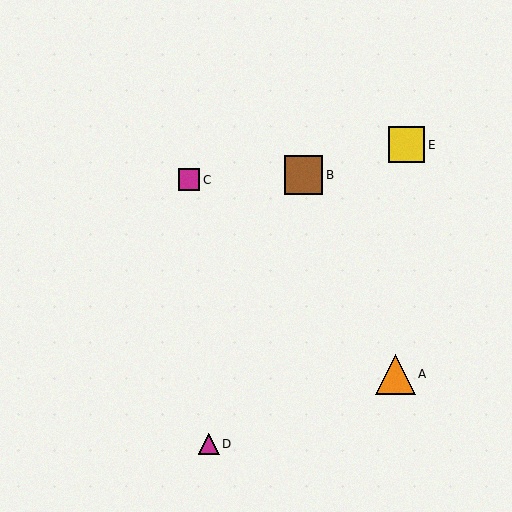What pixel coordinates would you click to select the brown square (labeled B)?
Click at (303, 175) to select the brown square B.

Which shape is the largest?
The orange triangle (labeled A) is the largest.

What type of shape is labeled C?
Shape C is a magenta square.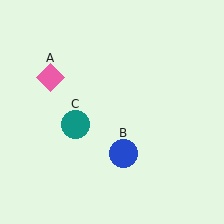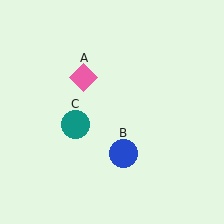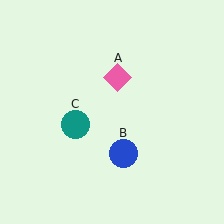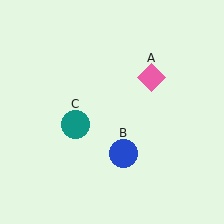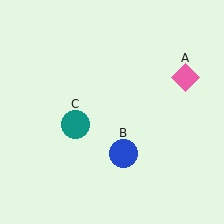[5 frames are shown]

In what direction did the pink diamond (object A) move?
The pink diamond (object A) moved right.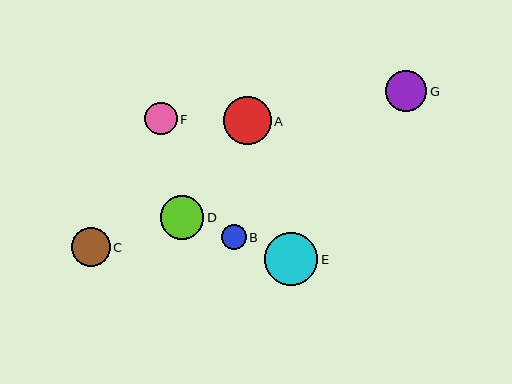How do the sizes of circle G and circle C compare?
Circle G and circle C are approximately the same size.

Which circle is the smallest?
Circle B is the smallest with a size of approximately 25 pixels.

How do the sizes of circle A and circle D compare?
Circle A and circle D are approximately the same size.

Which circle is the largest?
Circle E is the largest with a size of approximately 53 pixels.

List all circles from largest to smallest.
From largest to smallest: E, A, D, G, C, F, B.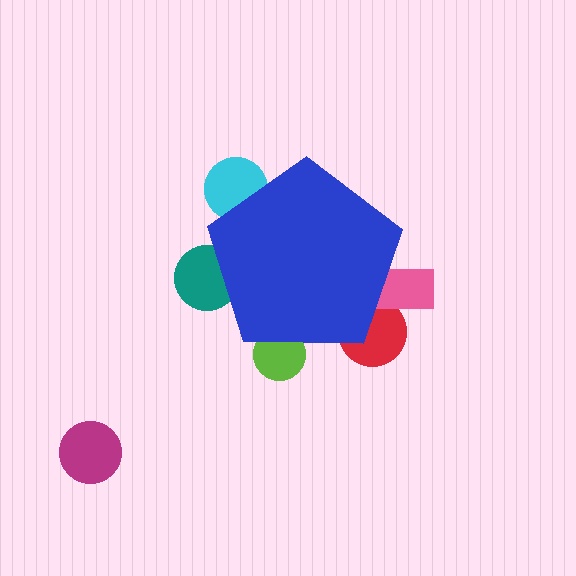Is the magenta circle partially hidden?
No, the magenta circle is fully visible.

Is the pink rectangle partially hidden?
Yes, the pink rectangle is partially hidden behind the blue pentagon.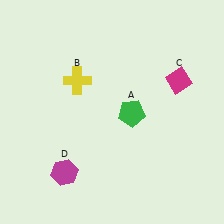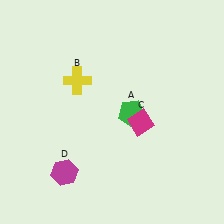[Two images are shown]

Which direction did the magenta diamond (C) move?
The magenta diamond (C) moved down.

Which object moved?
The magenta diamond (C) moved down.